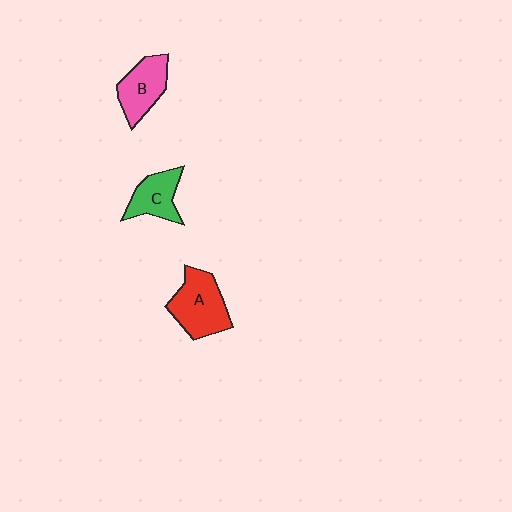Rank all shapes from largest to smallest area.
From largest to smallest: A (red), B (pink), C (green).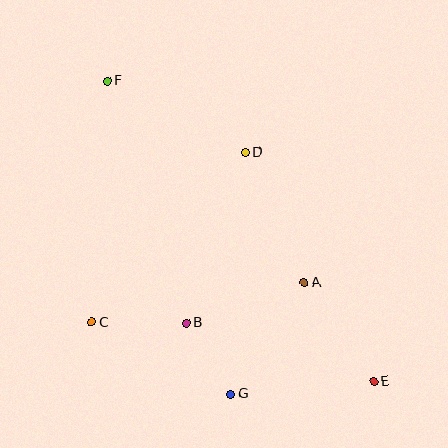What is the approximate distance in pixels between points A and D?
The distance between A and D is approximately 143 pixels.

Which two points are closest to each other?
Points B and G are closest to each other.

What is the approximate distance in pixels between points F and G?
The distance between F and G is approximately 337 pixels.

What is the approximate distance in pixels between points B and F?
The distance between B and F is approximately 255 pixels.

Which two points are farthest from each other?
Points E and F are farthest from each other.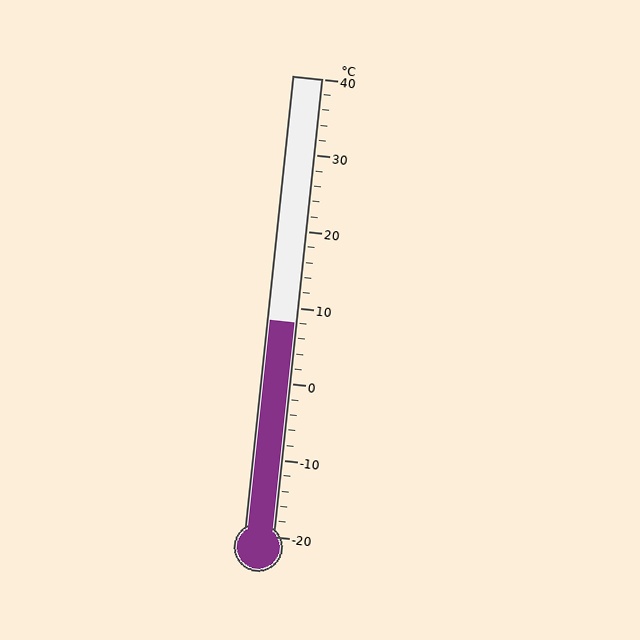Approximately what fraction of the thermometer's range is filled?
The thermometer is filled to approximately 45% of its range.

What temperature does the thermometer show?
The thermometer shows approximately 8°C.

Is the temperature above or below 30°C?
The temperature is below 30°C.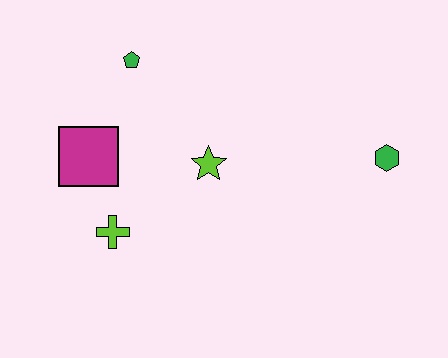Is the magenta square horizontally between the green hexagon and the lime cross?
No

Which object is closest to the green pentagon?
The magenta square is closest to the green pentagon.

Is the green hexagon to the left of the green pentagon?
No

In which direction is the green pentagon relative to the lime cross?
The green pentagon is above the lime cross.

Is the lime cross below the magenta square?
Yes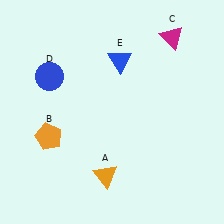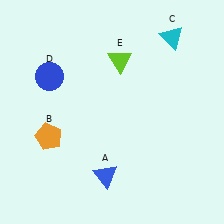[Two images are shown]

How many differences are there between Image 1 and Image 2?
There are 3 differences between the two images.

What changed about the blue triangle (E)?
In Image 1, E is blue. In Image 2, it changed to lime.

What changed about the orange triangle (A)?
In Image 1, A is orange. In Image 2, it changed to blue.